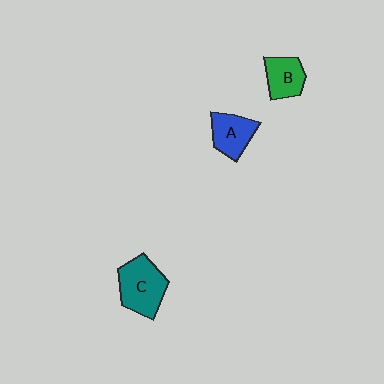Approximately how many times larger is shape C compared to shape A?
Approximately 1.4 times.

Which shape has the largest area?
Shape C (teal).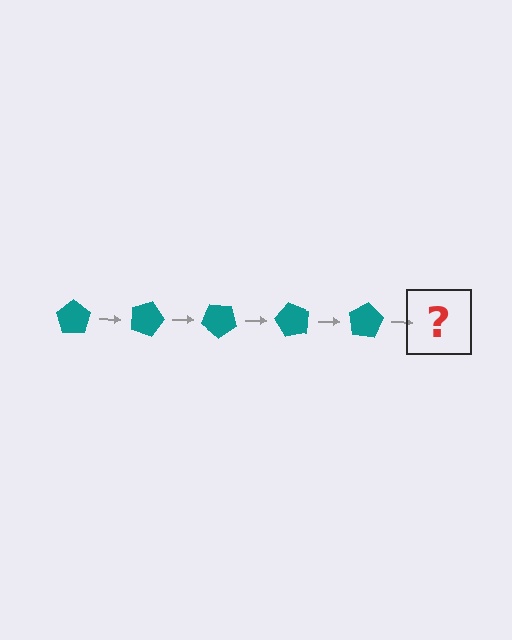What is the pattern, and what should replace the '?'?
The pattern is that the pentagon rotates 20 degrees each step. The '?' should be a teal pentagon rotated 100 degrees.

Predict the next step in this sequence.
The next step is a teal pentagon rotated 100 degrees.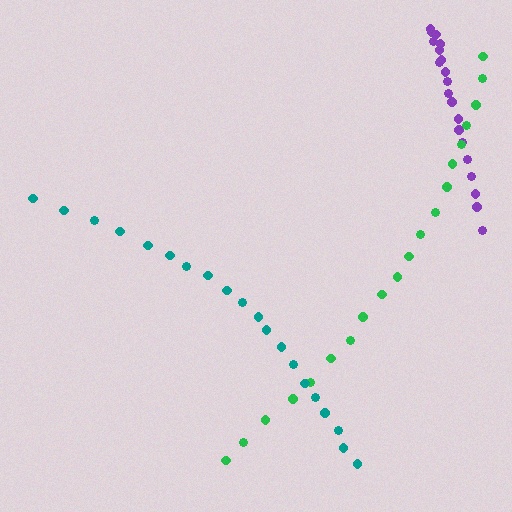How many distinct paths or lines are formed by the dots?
There are 3 distinct paths.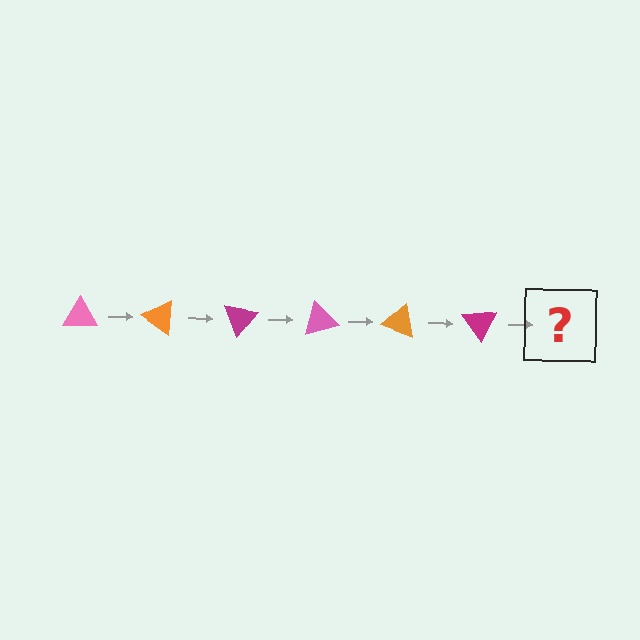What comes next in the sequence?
The next element should be a pink triangle, rotated 210 degrees from the start.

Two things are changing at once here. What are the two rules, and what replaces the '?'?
The two rules are that it rotates 35 degrees each step and the color cycles through pink, orange, and magenta. The '?' should be a pink triangle, rotated 210 degrees from the start.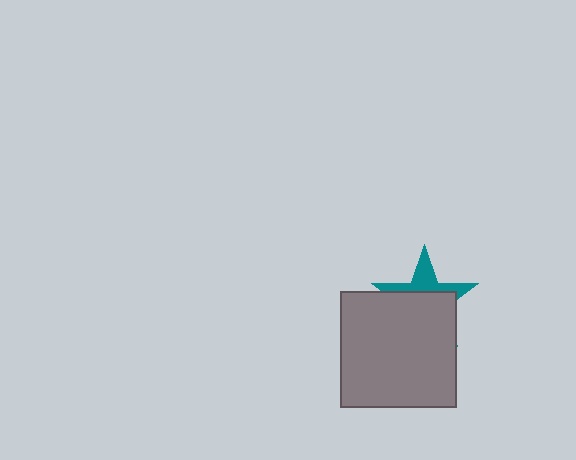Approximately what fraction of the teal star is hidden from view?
Roughly 64% of the teal star is hidden behind the gray square.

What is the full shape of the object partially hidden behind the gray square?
The partially hidden object is a teal star.